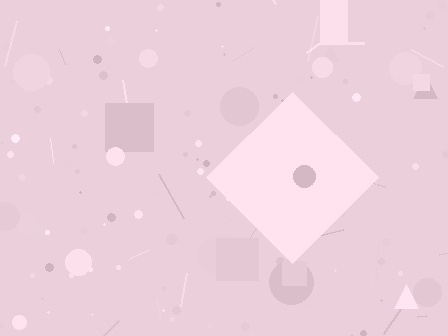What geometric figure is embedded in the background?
A diamond is embedded in the background.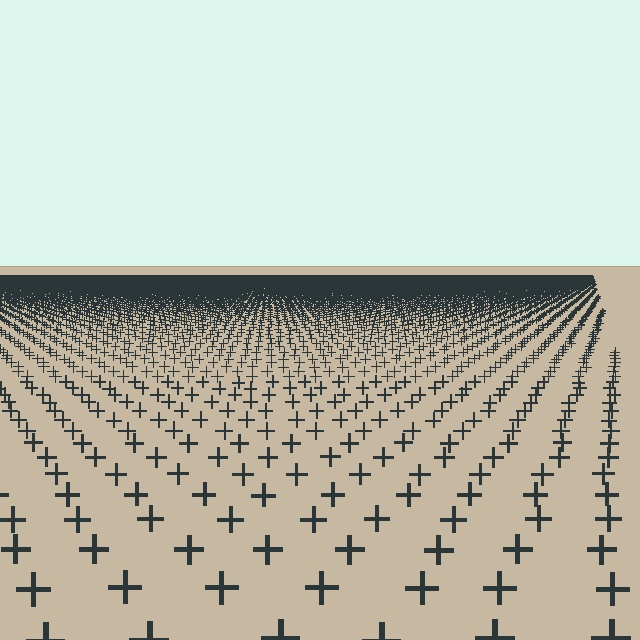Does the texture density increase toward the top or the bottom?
Density increases toward the top.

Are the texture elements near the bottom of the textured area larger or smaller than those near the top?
Larger. Near the bottom, elements are closer to the viewer and appear at a bigger on-screen size.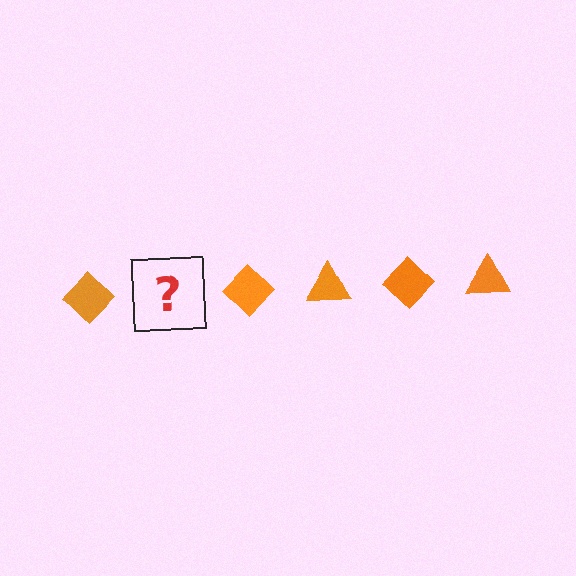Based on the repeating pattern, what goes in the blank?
The blank should be an orange triangle.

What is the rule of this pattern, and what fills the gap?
The rule is that the pattern cycles through diamond, triangle shapes in orange. The gap should be filled with an orange triangle.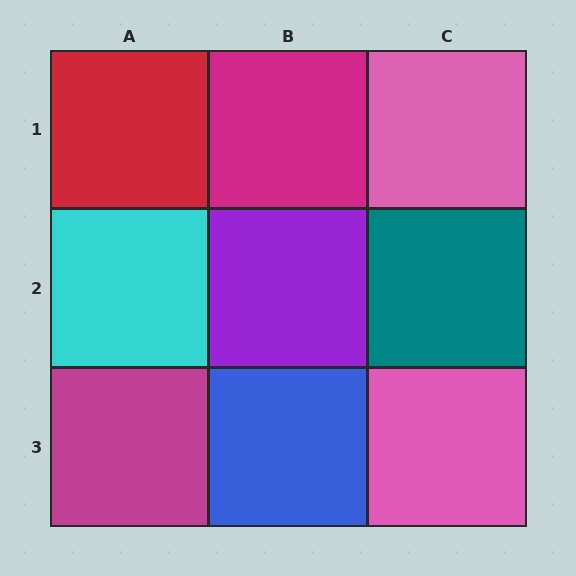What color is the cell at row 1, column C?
Pink.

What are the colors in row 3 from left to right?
Magenta, blue, pink.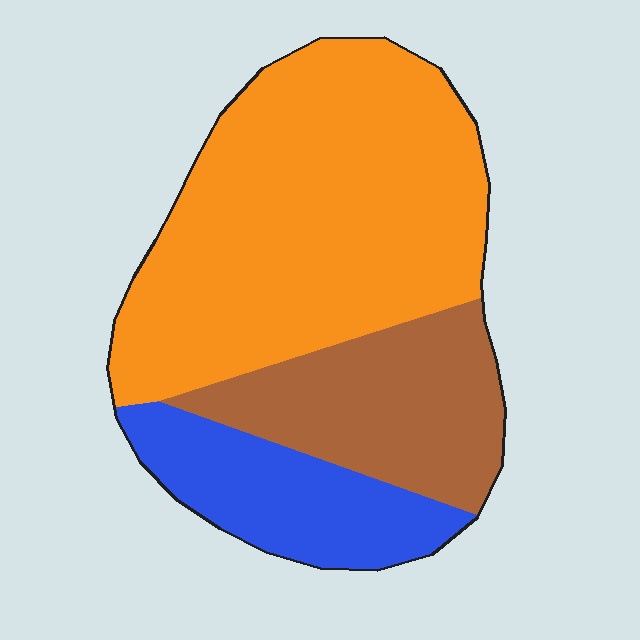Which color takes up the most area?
Orange, at roughly 55%.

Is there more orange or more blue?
Orange.